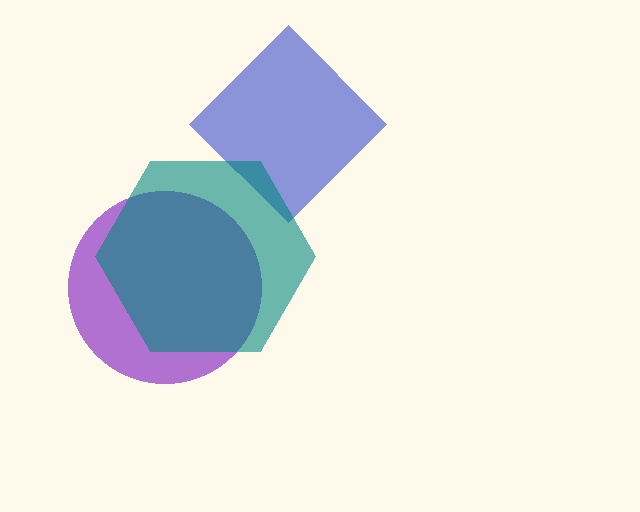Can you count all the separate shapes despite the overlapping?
Yes, there are 3 separate shapes.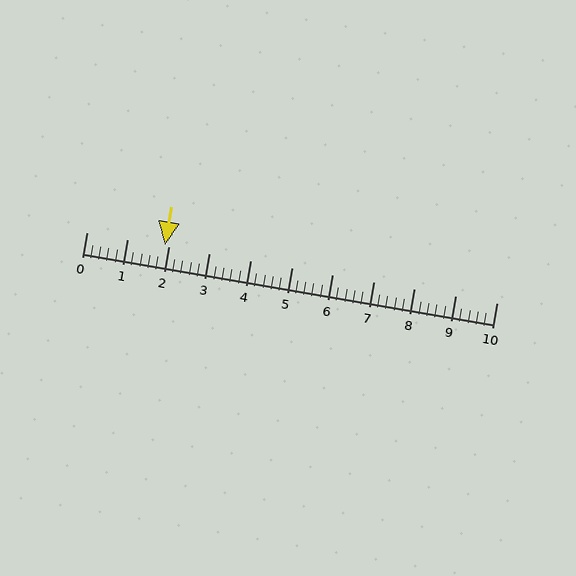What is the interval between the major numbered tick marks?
The major tick marks are spaced 1 units apart.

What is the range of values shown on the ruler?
The ruler shows values from 0 to 10.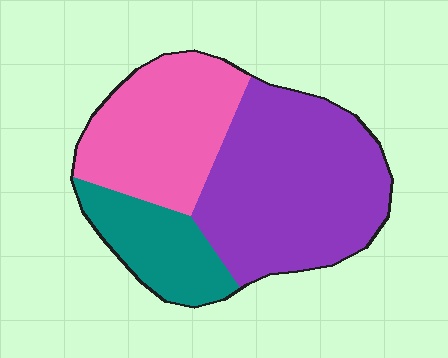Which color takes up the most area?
Purple, at roughly 50%.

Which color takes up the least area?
Teal, at roughly 20%.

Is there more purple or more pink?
Purple.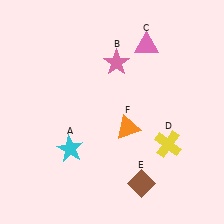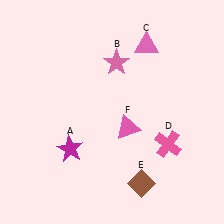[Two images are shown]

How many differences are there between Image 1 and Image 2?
There are 3 differences between the two images.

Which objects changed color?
A changed from cyan to magenta. D changed from yellow to pink. F changed from orange to pink.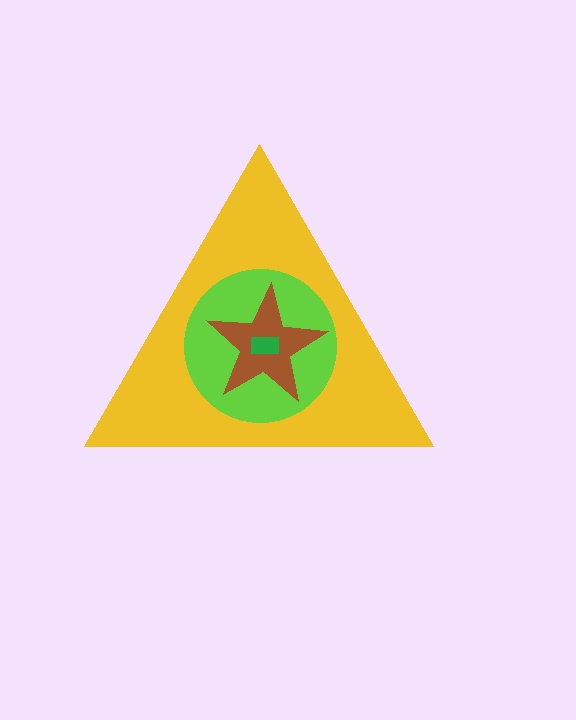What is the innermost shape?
The green rectangle.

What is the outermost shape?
The yellow triangle.